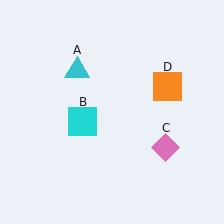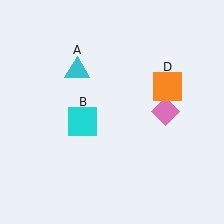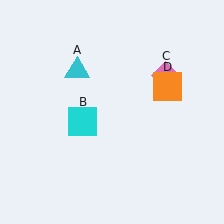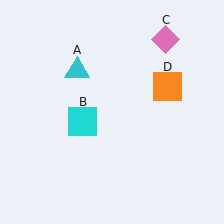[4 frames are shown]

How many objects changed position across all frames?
1 object changed position: pink diamond (object C).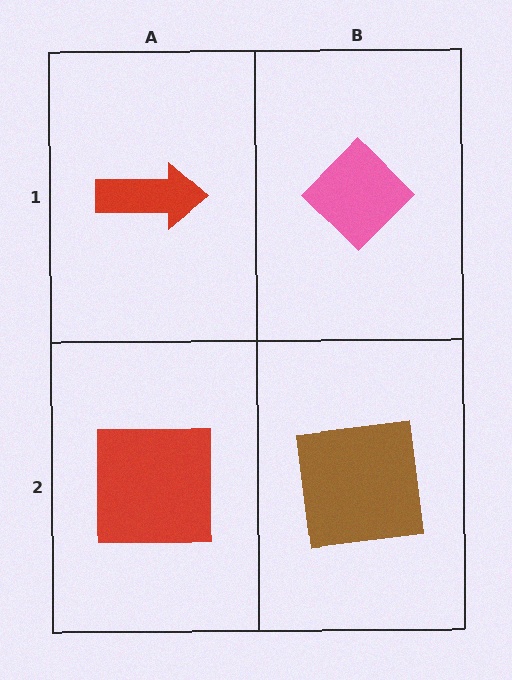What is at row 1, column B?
A pink diamond.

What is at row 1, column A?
A red arrow.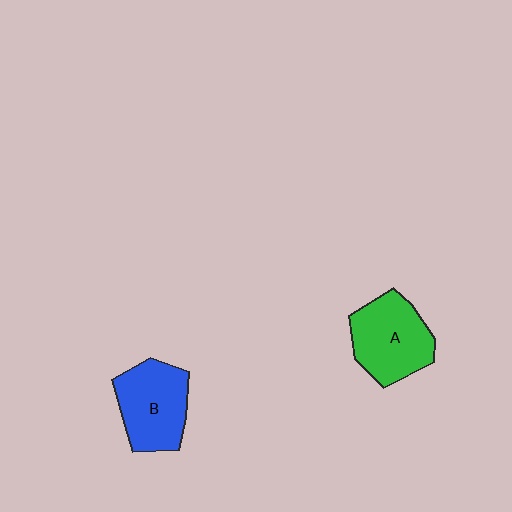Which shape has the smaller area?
Shape B (blue).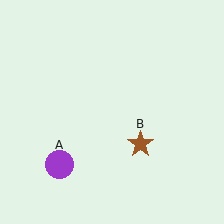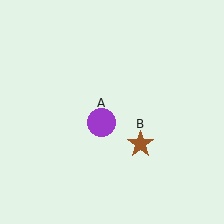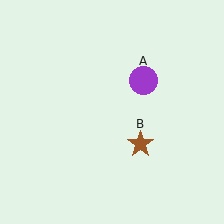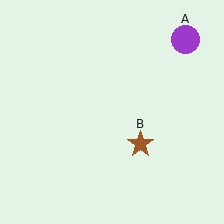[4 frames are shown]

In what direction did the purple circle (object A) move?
The purple circle (object A) moved up and to the right.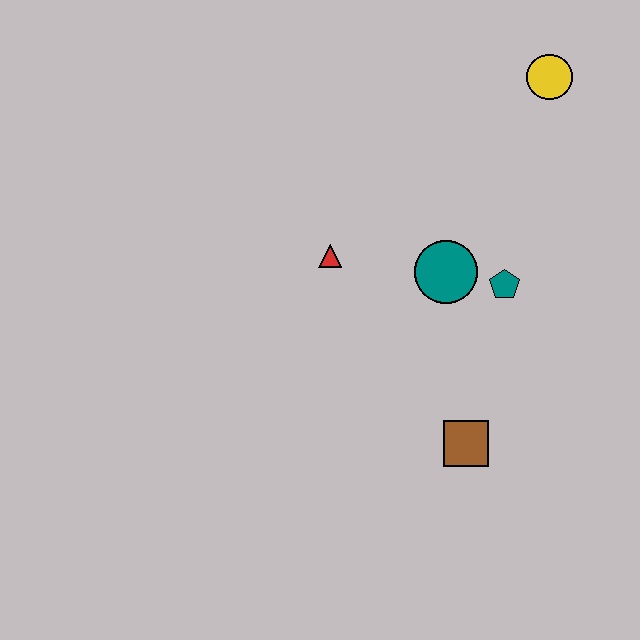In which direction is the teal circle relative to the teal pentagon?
The teal circle is to the left of the teal pentagon.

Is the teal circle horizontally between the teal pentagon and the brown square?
No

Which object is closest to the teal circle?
The teal pentagon is closest to the teal circle.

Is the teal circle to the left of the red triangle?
No